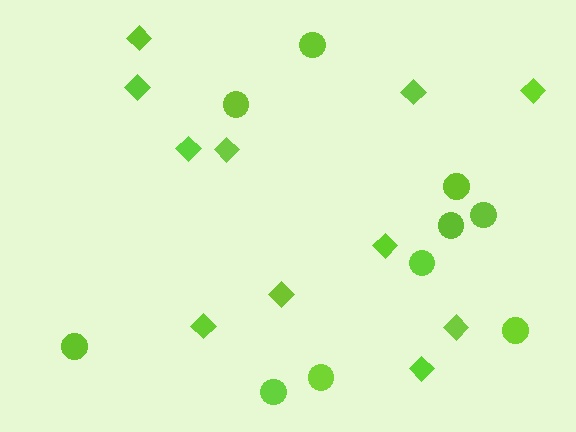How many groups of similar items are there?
There are 2 groups: one group of diamonds (11) and one group of circles (10).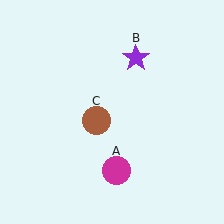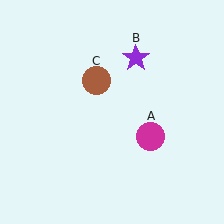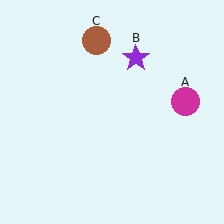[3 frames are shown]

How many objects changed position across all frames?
2 objects changed position: magenta circle (object A), brown circle (object C).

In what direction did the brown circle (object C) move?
The brown circle (object C) moved up.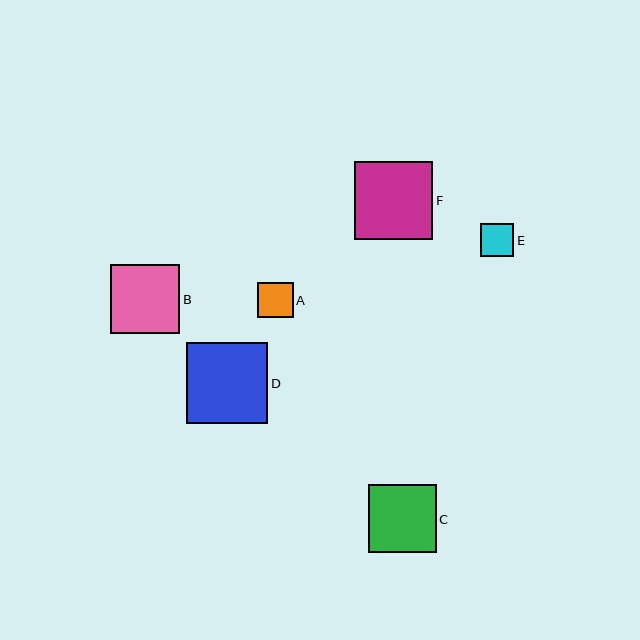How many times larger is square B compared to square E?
Square B is approximately 2.1 times the size of square E.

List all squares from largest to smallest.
From largest to smallest: D, F, B, C, A, E.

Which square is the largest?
Square D is the largest with a size of approximately 81 pixels.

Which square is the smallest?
Square E is the smallest with a size of approximately 33 pixels.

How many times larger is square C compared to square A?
Square C is approximately 1.9 times the size of square A.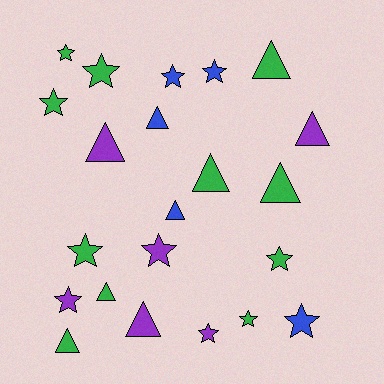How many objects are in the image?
There are 22 objects.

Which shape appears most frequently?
Star, with 12 objects.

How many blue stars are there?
There are 3 blue stars.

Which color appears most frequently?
Green, with 11 objects.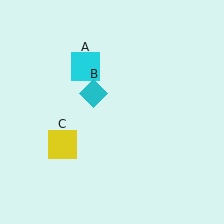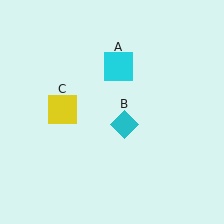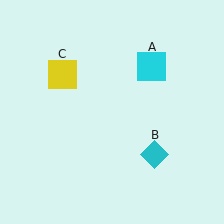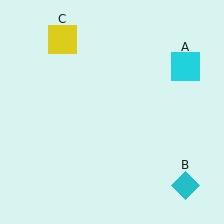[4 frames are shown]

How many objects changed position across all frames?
3 objects changed position: cyan square (object A), cyan diamond (object B), yellow square (object C).